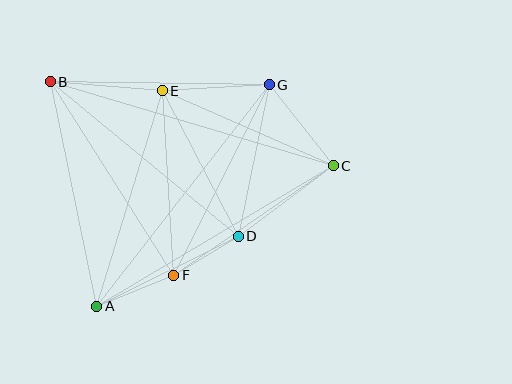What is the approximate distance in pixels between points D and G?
The distance between D and G is approximately 155 pixels.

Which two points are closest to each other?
Points D and F are closest to each other.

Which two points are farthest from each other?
Points B and C are farthest from each other.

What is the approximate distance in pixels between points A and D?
The distance between A and D is approximately 158 pixels.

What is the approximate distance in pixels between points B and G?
The distance between B and G is approximately 219 pixels.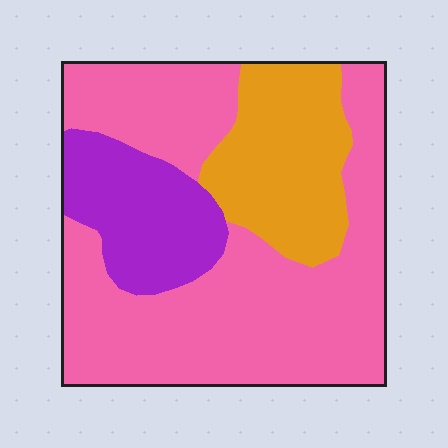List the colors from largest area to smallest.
From largest to smallest: pink, orange, purple.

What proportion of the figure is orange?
Orange takes up about one fifth (1/5) of the figure.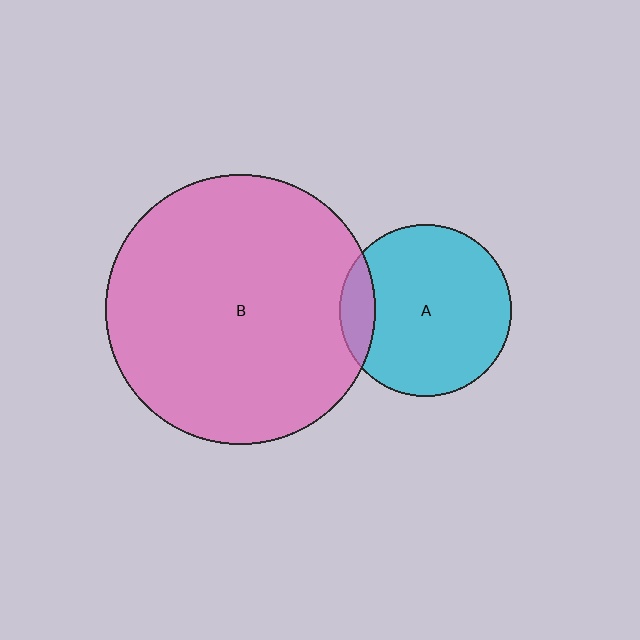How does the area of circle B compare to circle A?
Approximately 2.5 times.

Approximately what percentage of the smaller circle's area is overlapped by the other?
Approximately 10%.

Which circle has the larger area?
Circle B (pink).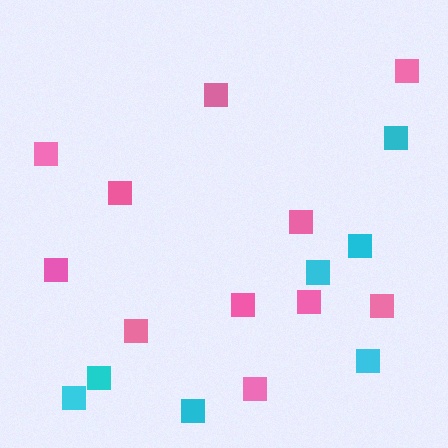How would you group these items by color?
There are 2 groups: one group of cyan squares (7) and one group of pink squares (11).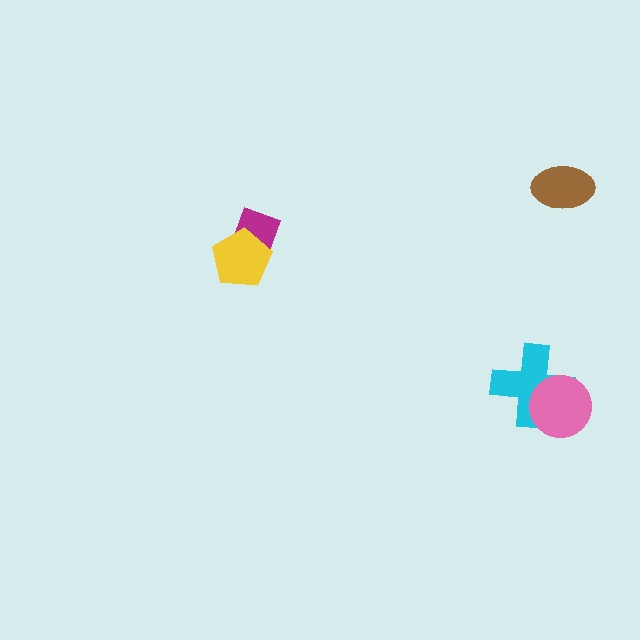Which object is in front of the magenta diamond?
The yellow pentagon is in front of the magenta diamond.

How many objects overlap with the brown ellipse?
0 objects overlap with the brown ellipse.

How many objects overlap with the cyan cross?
1 object overlaps with the cyan cross.